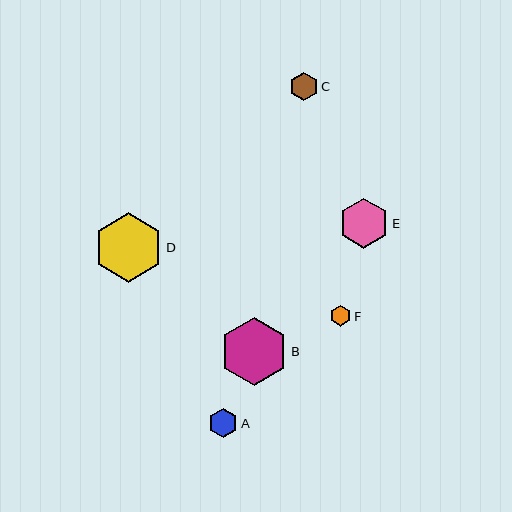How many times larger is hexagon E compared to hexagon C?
Hexagon E is approximately 1.8 times the size of hexagon C.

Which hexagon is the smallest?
Hexagon F is the smallest with a size of approximately 20 pixels.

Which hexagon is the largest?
Hexagon D is the largest with a size of approximately 69 pixels.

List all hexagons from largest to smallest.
From largest to smallest: D, B, E, A, C, F.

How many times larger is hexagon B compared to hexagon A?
Hexagon B is approximately 2.4 times the size of hexagon A.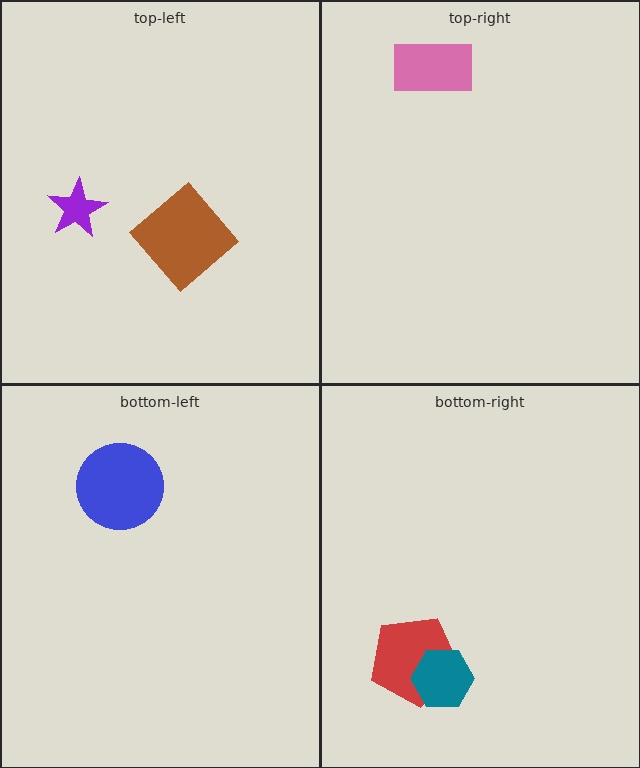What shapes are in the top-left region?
The purple star, the brown diamond.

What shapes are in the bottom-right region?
The red pentagon, the teal hexagon.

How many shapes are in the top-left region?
2.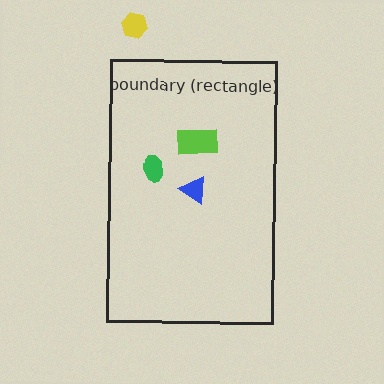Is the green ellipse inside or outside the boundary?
Inside.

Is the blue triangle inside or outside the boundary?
Inside.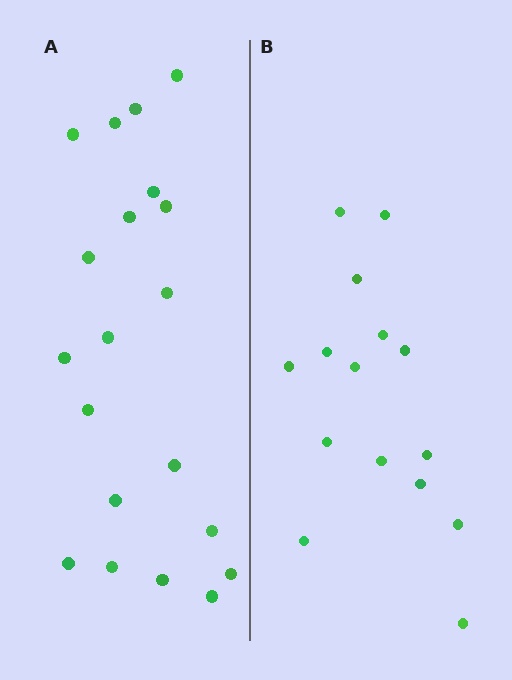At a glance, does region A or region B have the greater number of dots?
Region A (the left region) has more dots.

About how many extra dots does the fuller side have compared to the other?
Region A has about 5 more dots than region B.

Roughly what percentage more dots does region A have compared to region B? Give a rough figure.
About 35% more.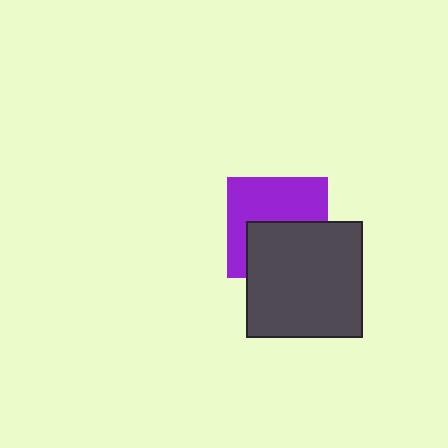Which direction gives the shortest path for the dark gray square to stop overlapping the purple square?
Moving down gives the shortest separation.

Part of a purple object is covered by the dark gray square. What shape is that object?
It is a square.